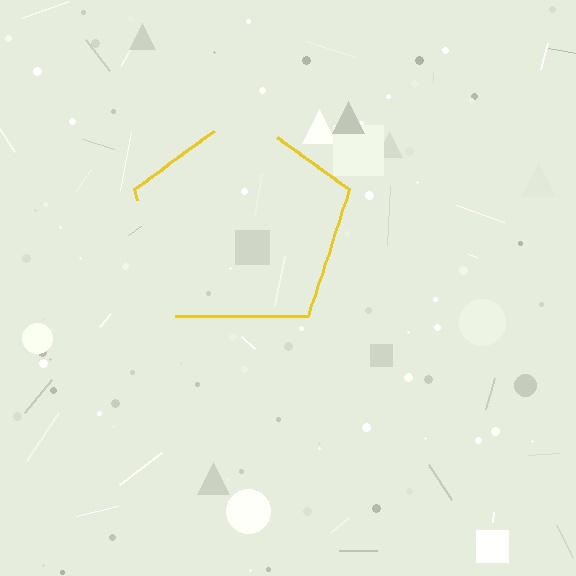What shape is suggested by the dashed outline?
The dashed outline suggests a pentagon.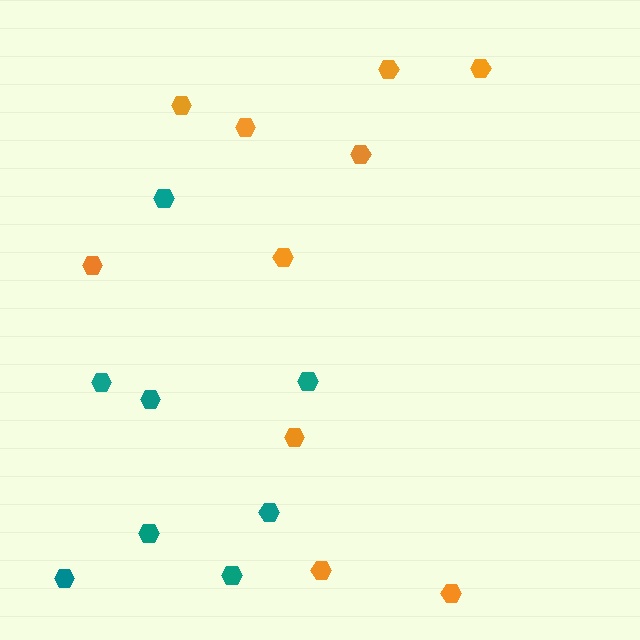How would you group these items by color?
There are 2 groups: one group of orange hexagons (10) and one group of teal hexagons (8).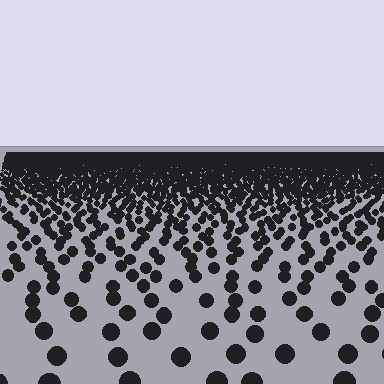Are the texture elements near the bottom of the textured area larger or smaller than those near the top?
Larger. Near the bottom, elements are closer to the viewer and appear at a bigger on-screen size.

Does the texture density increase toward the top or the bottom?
Density increases toward the top.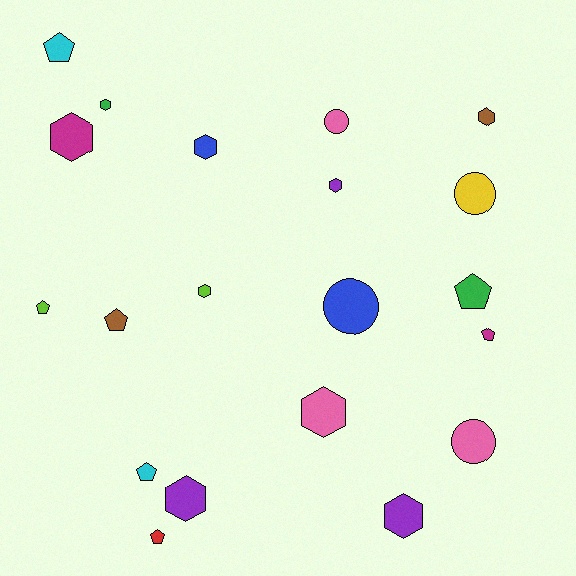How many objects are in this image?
There are 20 objects.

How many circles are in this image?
There are 4 circles.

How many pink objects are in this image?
There are 3 pink objects.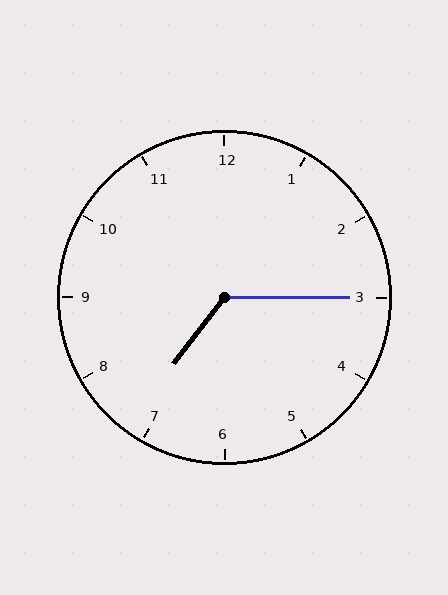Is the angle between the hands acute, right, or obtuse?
It is obtuse.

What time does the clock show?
7:15.